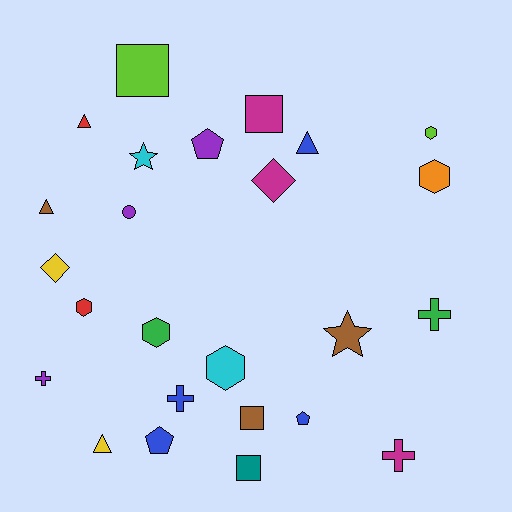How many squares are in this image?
There are 4 squares.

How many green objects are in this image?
There are 2 green objects.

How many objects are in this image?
There are 25 objects.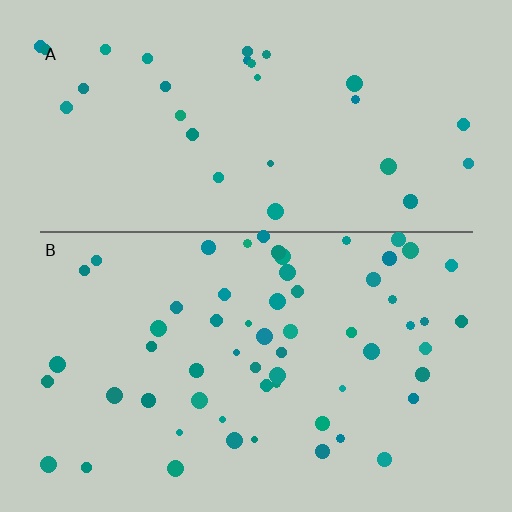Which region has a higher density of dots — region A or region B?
B (the bottom).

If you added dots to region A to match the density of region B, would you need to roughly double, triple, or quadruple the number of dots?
Approximately double.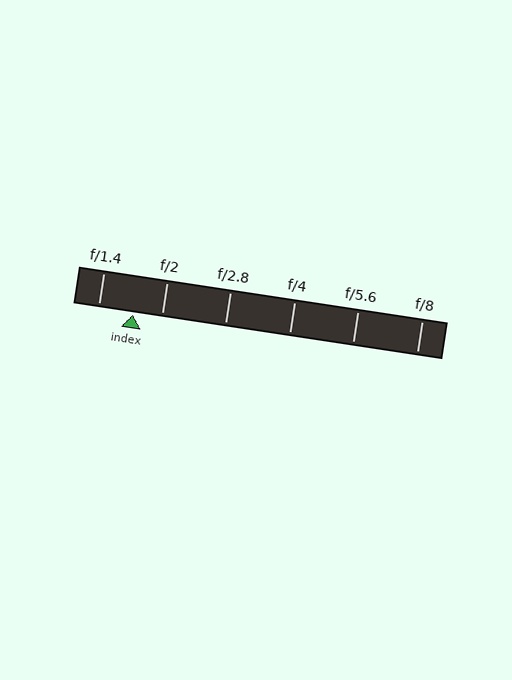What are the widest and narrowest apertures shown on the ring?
The widest aperture shown is f/1.4 and the narrowest is f/8.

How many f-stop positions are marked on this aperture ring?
There are 6 f-stop positions marked.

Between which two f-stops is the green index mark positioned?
The index mark is between f/1.4 and f/2.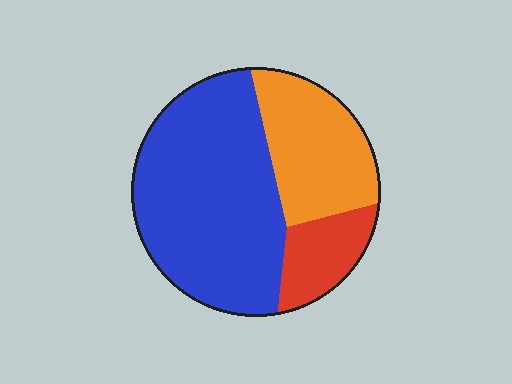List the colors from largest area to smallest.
From largest to smallest: blue, orange, red.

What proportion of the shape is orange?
Orange takes up about one quarter (1/4) of the shape.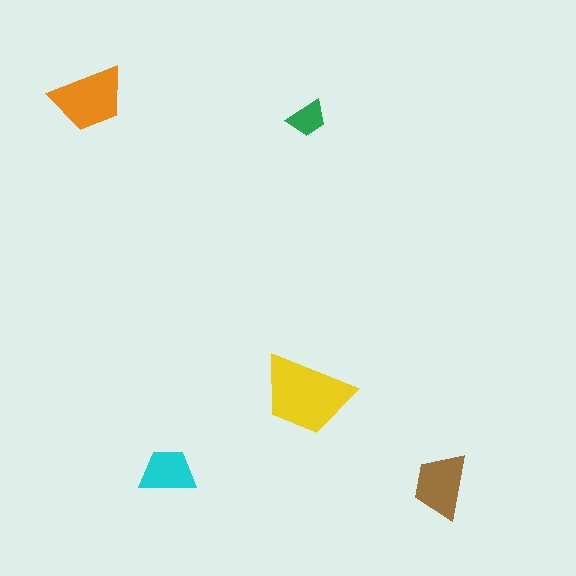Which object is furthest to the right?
The brown trapezoid is rightmost.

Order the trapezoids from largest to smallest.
the yellow one, the orange one, the brown one, the cyan one, the green one.